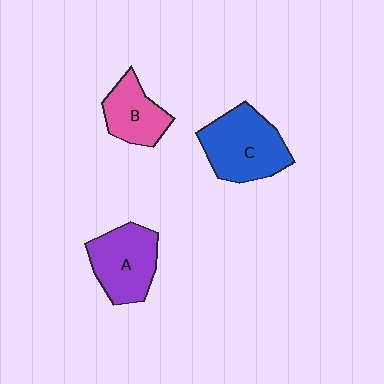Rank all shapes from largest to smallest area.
From largest to smallest: C (blue), A (purple), B (pink).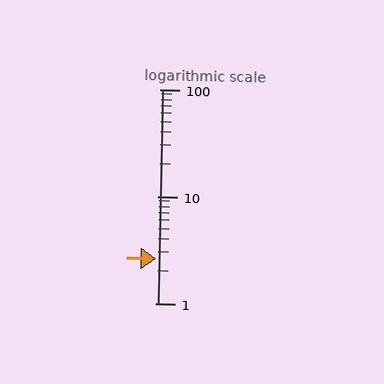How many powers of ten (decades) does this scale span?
The scale spans 2 decades, from 1 to 100.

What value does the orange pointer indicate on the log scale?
The pointer indicates approximately 2.6.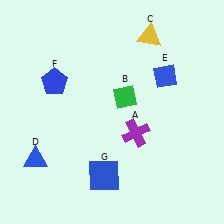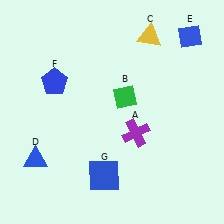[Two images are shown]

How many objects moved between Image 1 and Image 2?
1 object moved between the two images.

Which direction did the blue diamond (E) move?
The blue diamond (E) moved up.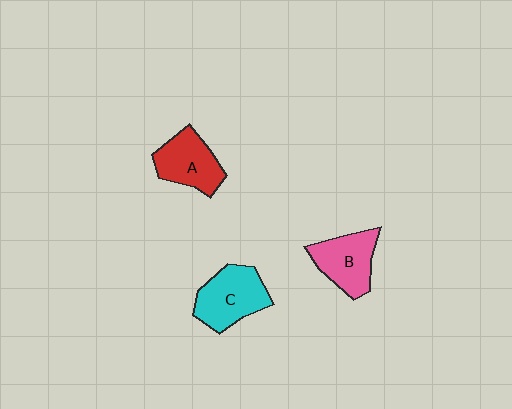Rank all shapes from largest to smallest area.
From largest to smallest: C (cyan), A (red), B (pink).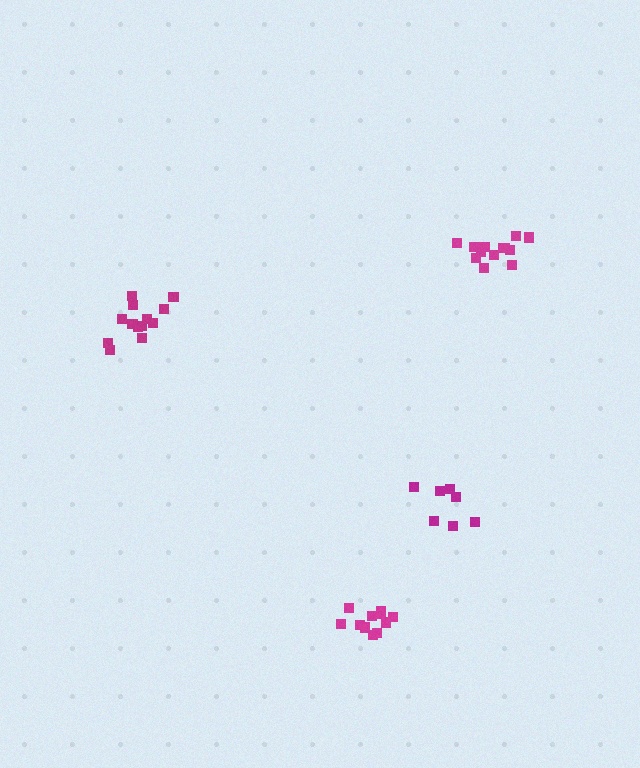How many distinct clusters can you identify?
There are 4 distinct clusters.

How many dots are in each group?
Group 1: 7 dots, Group 2: 11 dots, Group 3: 13 dots, Group 4: 13 dots (44 total).